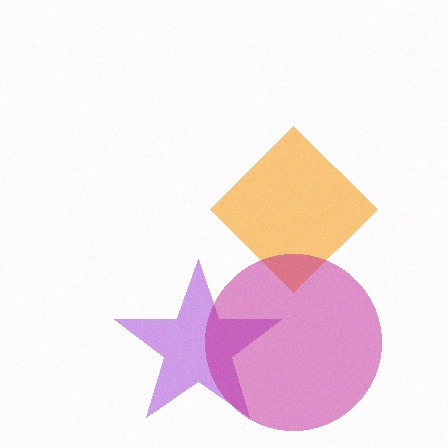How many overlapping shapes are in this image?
There are 3 overlapping shapes in the image.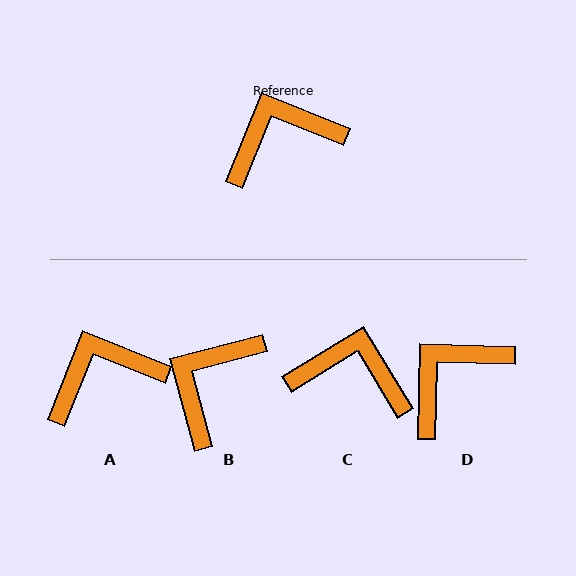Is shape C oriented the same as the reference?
No, it is off by about 37 degrees.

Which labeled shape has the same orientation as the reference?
A.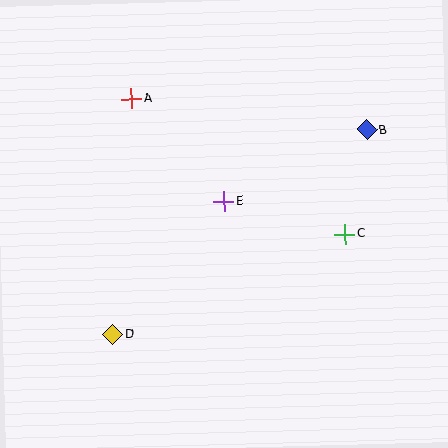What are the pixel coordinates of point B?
Point B is at (367, 130).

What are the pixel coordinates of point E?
Point E is at (224, 201).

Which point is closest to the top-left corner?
Point A is closest to the top-left corner.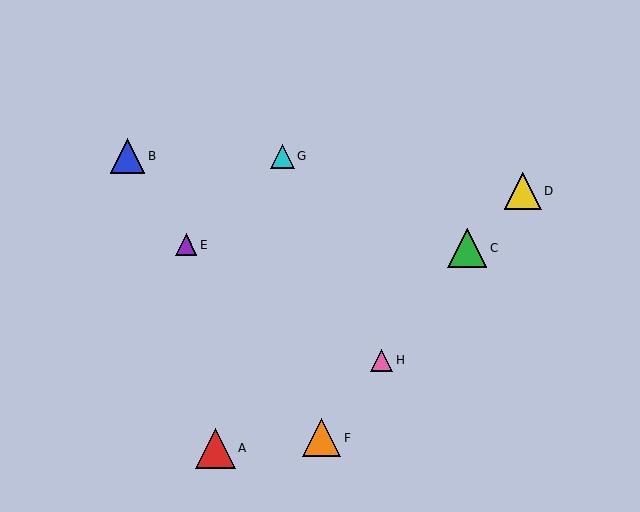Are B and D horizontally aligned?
No, B is at y≈156 and D is at y≈191.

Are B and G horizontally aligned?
Yes, both are at y≈156.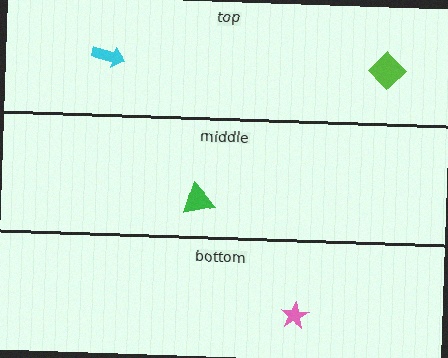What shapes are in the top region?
The lime diamond, the cyan arrow.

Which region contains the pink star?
The bottom region.